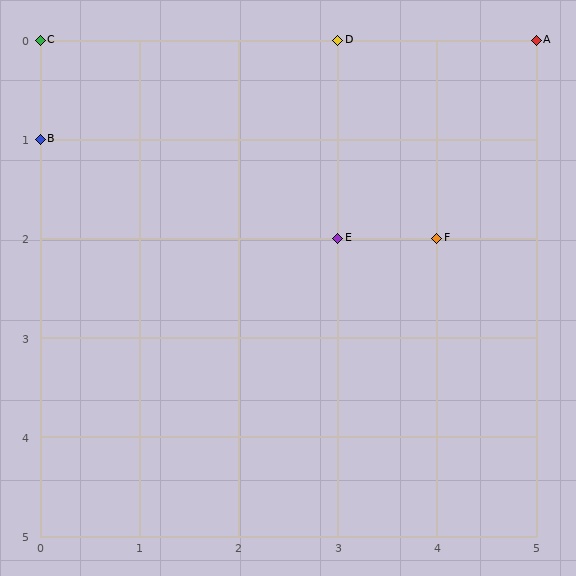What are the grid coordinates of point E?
Point E is at grid coordinates (3, 2).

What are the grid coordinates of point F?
Point F is at grid coordinates (4, 2).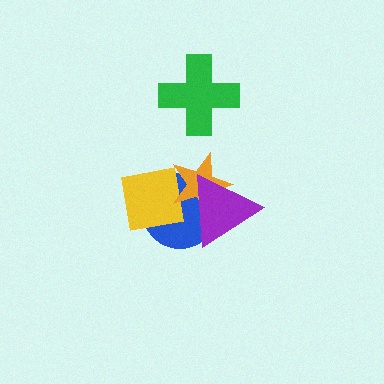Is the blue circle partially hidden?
Yes, it is partially covered by another shape.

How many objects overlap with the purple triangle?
2 objects overlap with the purple triangle.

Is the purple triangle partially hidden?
No, no other shape covers it.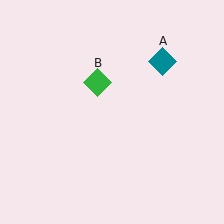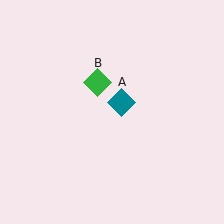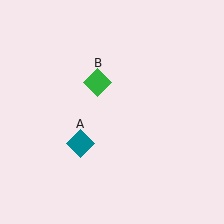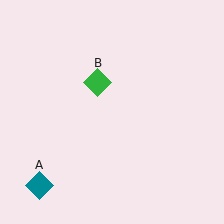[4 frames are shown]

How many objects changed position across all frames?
1 object changed position: teal diamond (object A).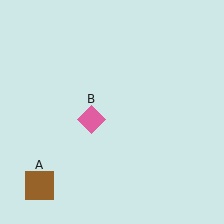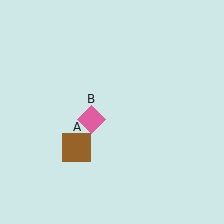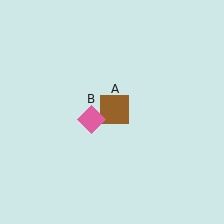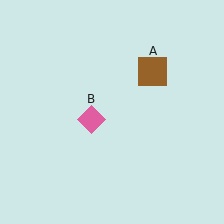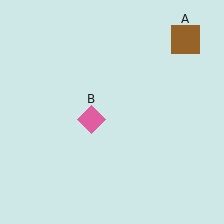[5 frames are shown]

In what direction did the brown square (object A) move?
The brown square (object A) moved up and to the right.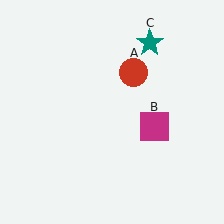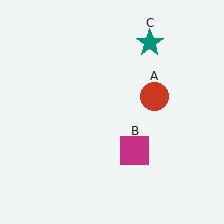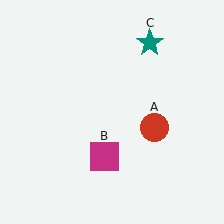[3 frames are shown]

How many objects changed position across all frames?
2 objects changed position: red circle (object A), magenta square (object B).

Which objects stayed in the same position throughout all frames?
Teal star (object C) remained stationary.